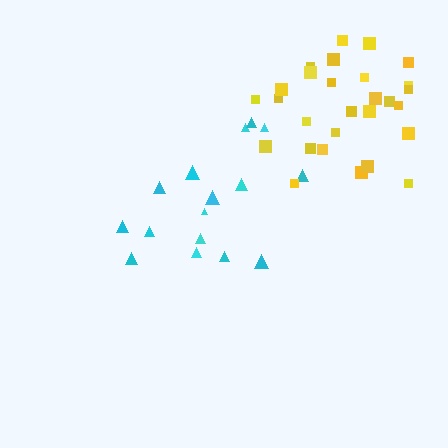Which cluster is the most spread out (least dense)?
Cyan.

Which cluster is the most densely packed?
Yellow.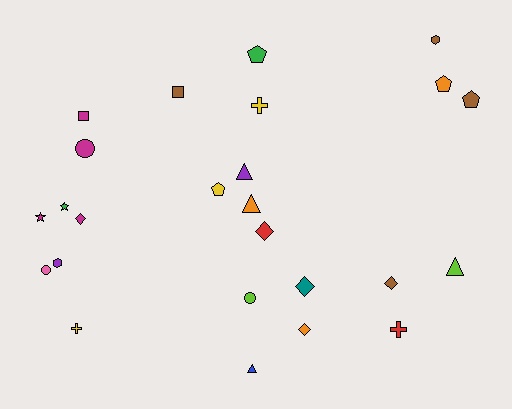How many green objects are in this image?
There are 2 green objects.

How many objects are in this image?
There are 25 objects.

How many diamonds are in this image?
There are 5 diamonds.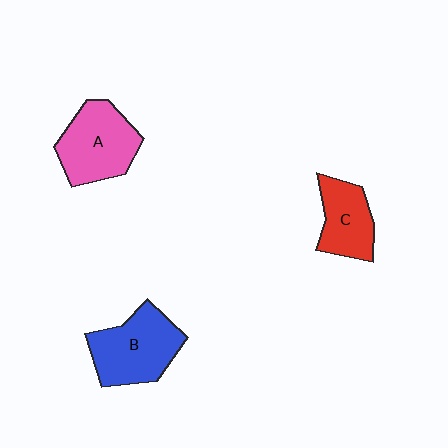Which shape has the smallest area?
Shape C (red).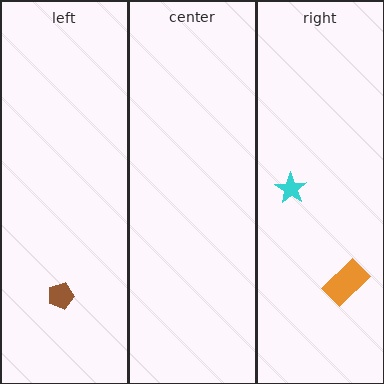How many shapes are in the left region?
1.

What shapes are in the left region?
The brown pentagon.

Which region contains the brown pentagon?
The left region.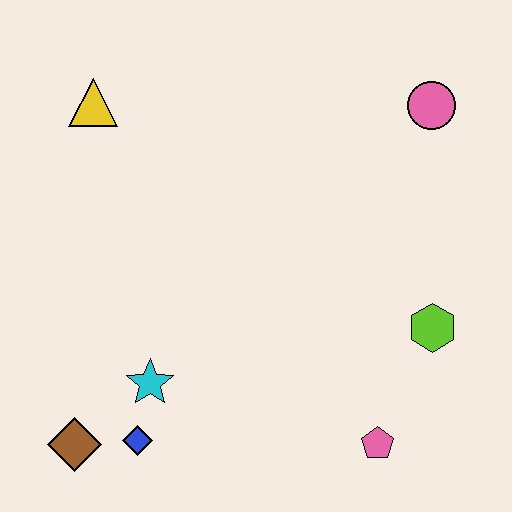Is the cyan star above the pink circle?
No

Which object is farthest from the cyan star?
The pink circle is farthest from the cyan star.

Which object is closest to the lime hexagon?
The pink pentagon is closest to the lime hexagon.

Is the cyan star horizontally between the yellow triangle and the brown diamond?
No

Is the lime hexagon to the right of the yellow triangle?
Yes